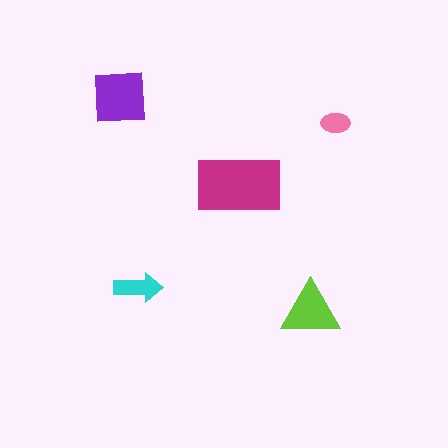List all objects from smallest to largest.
The pink ellipse, the cyan arrow, the lime triangle, the purple square, the magenta rectangle.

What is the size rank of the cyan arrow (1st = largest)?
4th.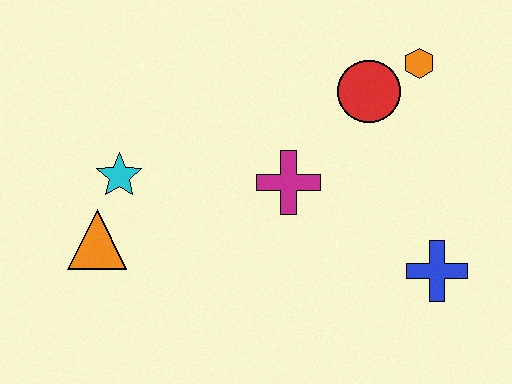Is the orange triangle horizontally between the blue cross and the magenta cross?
No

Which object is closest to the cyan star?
The orange triangle is closest to the cyan star.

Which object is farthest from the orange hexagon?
The orange triangle is farthest from the orange hexagon.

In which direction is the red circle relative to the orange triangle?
The red circle is to the right of the orange triangle.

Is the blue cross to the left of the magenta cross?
No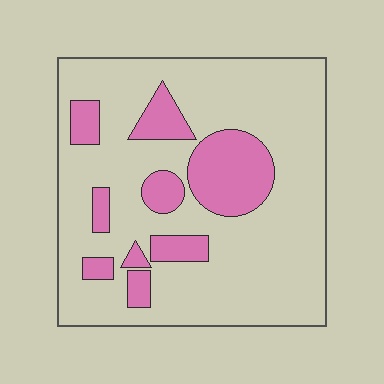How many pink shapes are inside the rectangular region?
9.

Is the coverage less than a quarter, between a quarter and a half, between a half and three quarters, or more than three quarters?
Less than a quarter.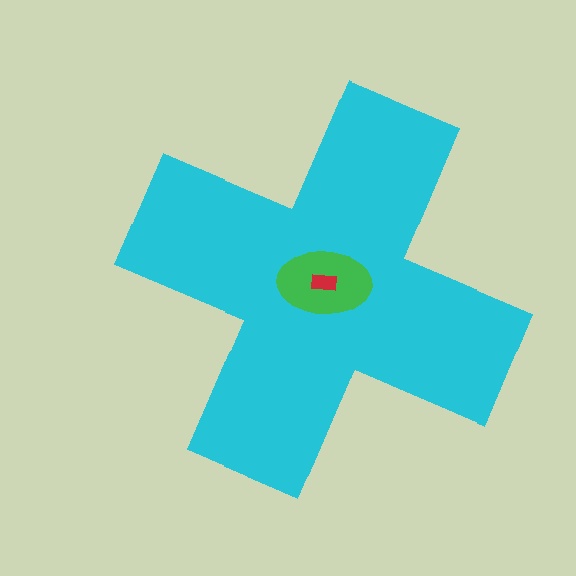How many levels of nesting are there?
3.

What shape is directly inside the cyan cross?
The green ellipse.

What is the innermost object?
The red rectangle.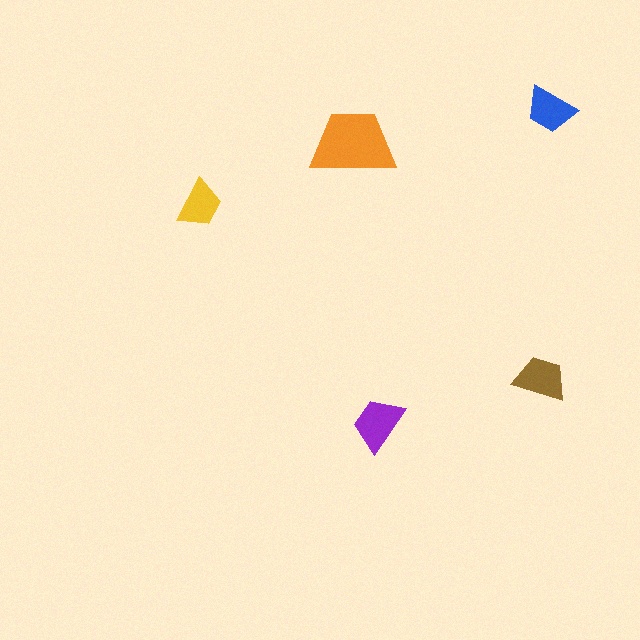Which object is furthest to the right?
The blue trapezoid is rightmost.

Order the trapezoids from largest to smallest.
the orange one, the purple one, the brown one, the blue one, the yellow one.